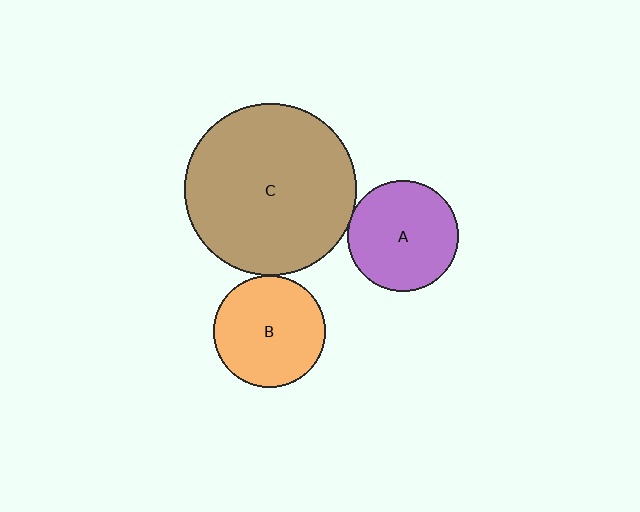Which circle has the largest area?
Circle C (brown).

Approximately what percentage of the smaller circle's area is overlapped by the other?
Approximately 5%.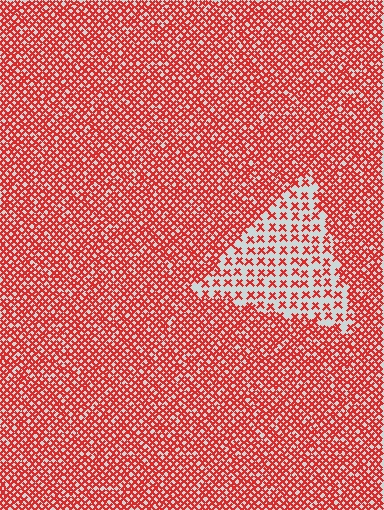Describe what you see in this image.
The image contains small red elements arranged at two different densities. A triangle-shaped region is visible where the elements are less densely packed than the surrounding area.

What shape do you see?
I see a triangle.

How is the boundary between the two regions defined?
The boundary is defined by a change in element density (approximately 2.5x ratio). All elements are the same color, size, and shape.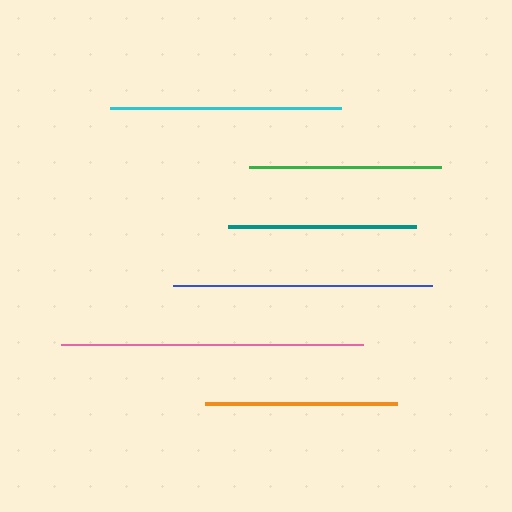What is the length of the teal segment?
The teal segment is approximately 188 pixels long.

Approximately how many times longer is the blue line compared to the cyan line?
The blue line is approximately 1.1 times the length of the cyan line.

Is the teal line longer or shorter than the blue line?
The blue line is longer than the teal line.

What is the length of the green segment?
The green segment is approximately 192 pixels long.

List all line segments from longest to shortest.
From longest to shortest: pink, blue, cyan, orange, green, teal.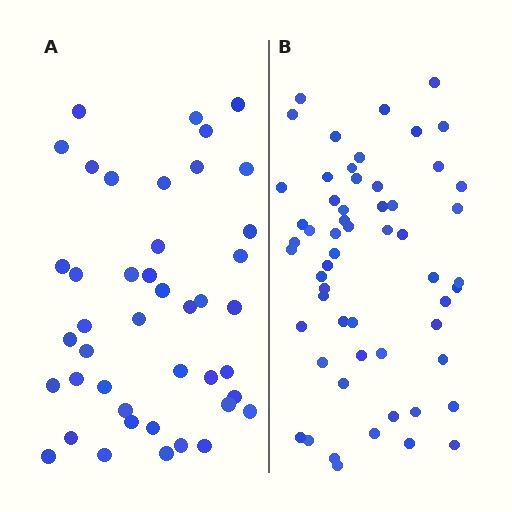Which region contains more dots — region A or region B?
Region B (the right region) has more dots.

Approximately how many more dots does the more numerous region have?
Region B has approximately 15 more dots than region A.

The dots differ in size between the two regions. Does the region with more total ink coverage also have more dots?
No. Region A has more total ink coverage because its dots are larger, but region B actually contains more individual dots. Total area can be misleading — the number of items is what matters here.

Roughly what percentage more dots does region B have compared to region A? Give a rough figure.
About 35% more.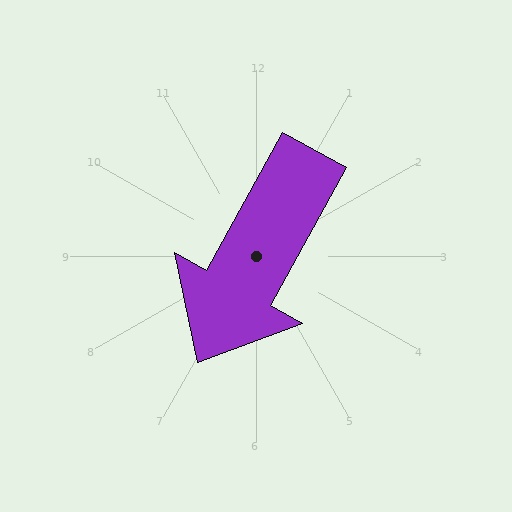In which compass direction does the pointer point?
Southwest.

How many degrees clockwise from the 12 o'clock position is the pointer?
Approximately 209 degrees.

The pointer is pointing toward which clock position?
Roughly 7 o'clock.